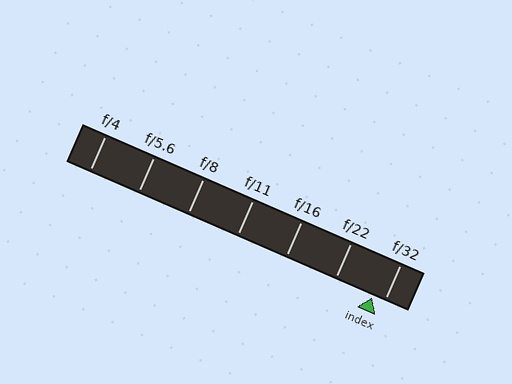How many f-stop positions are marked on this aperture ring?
There are 7 f-stop positions marked.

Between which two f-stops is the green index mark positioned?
The index mark is between f/22 and f/32.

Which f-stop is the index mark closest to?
The index mark is closest to f/32.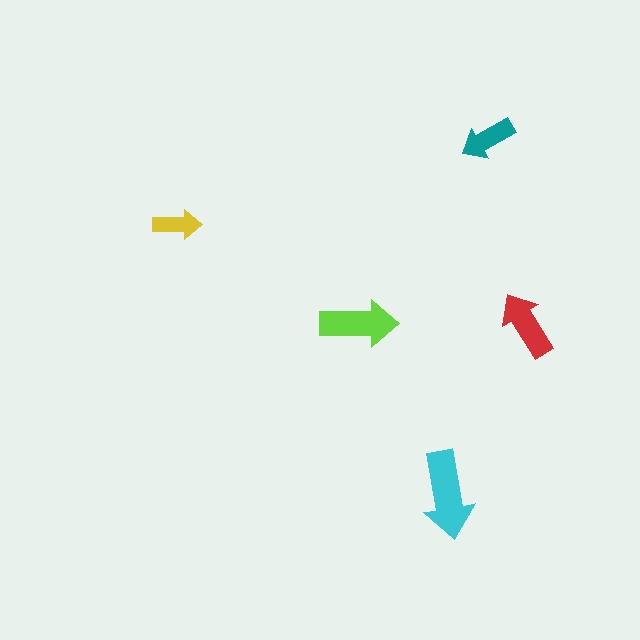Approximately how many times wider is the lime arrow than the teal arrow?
About 1.5 times wider.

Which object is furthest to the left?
The yellow arrow is leftmost.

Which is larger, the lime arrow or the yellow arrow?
The lime one.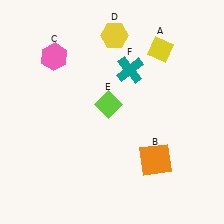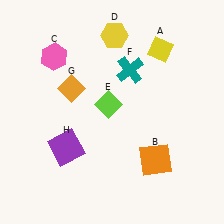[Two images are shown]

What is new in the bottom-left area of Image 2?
A purple square (H) was added in the bottom-left area of Image 2.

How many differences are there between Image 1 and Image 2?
There are 2 differences between the two images.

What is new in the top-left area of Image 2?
An orange diamond (G) was added in the top-left area of Image 2.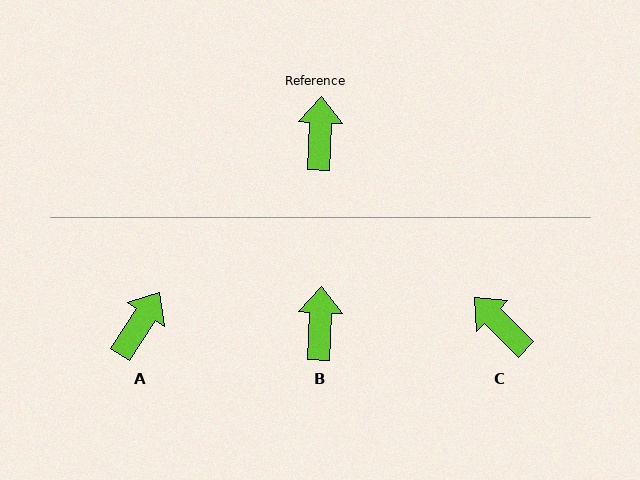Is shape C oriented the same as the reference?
No, it is off by about 48 degrees.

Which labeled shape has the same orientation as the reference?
B.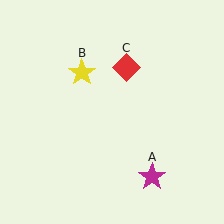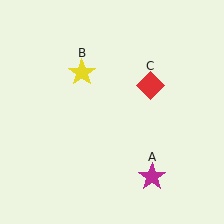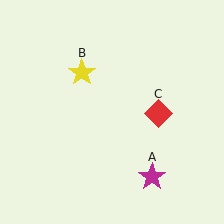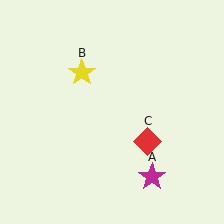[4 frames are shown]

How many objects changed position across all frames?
1 object changed position: red diamond (object C).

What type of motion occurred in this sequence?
The red diamond (object C) rotated clockwise around the center of the scene.